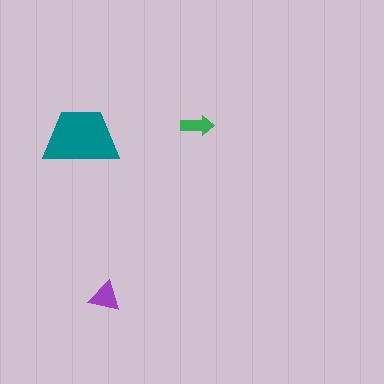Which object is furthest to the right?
The green arrow is rightmost.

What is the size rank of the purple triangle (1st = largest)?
2nd.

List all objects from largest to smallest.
The teal trapezoid, the purple triangle, the green arrow.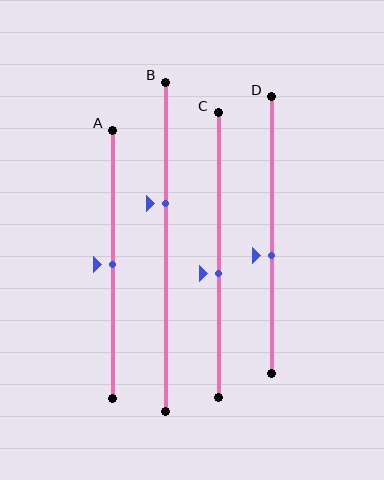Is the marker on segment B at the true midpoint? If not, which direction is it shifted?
No, the marker on segment B is shifted upward by about 13% of the segment length.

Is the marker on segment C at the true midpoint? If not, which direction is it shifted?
No, the marker on segment C is shifted downward by about 6% of the segment length.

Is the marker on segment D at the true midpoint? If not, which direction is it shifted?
No, the marker on segment D is shifted downward by about 7% of the segment length.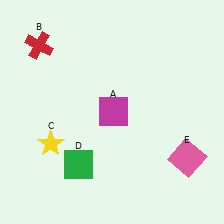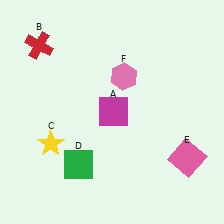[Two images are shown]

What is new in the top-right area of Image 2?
A pink hexagon (F) was added in the top-right area of Image 2.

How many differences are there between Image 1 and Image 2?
There is 1 difference between the two images.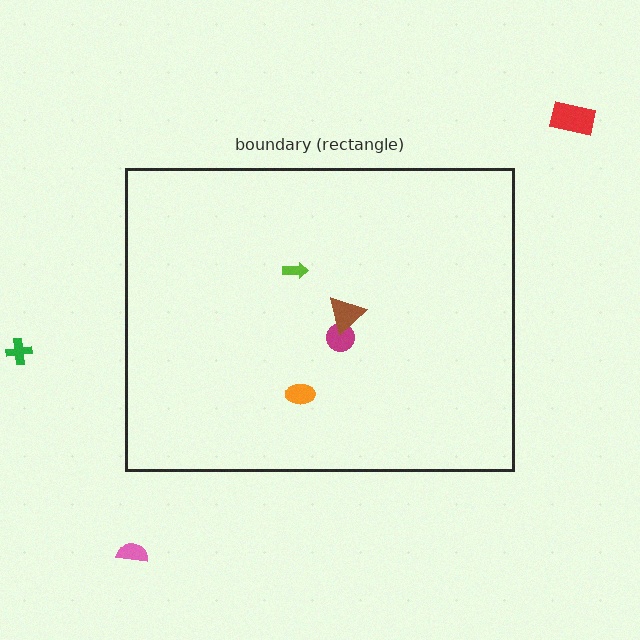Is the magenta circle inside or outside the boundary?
Inside.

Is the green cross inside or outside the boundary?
Outside.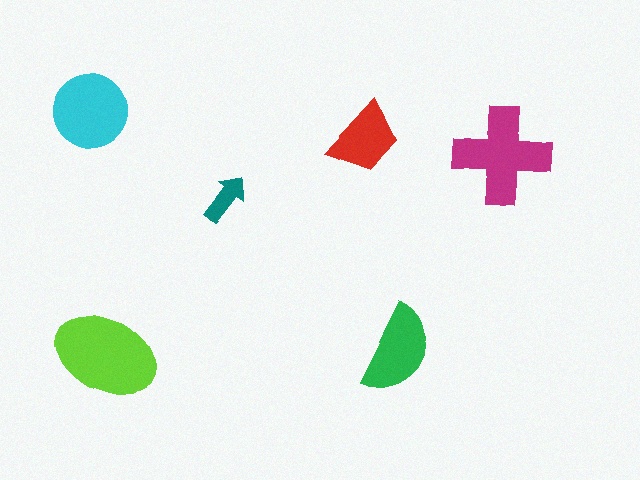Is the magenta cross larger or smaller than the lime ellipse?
Smaller.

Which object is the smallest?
The teal arrow.